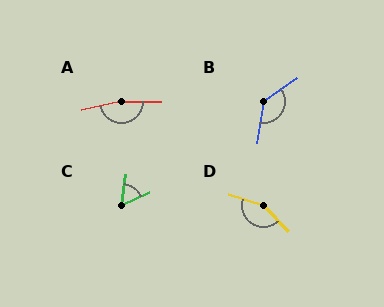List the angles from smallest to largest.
C (59°), B (134°), D (151°), A (169°).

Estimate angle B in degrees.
Approximately 134 degrees.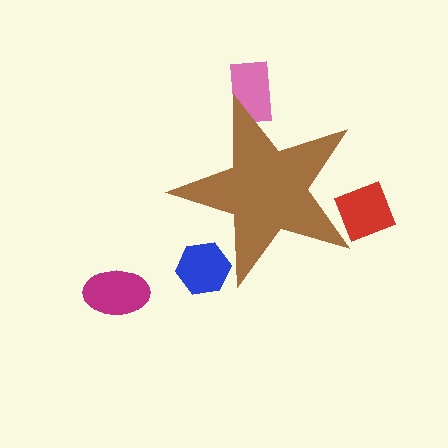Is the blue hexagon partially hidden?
Yes, the blue hexagon is partially hidden behind the brown star.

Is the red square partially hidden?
Yes, the red square is partially hidden behind the brown star.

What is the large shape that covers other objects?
A brown star.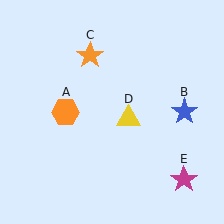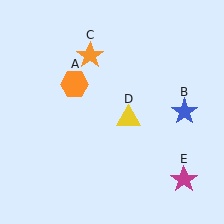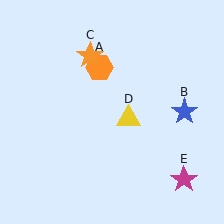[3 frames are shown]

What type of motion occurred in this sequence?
The orange hexagon (object A) rotated clockwise around the center of the scene.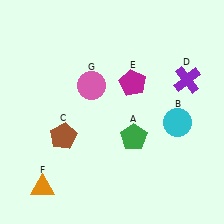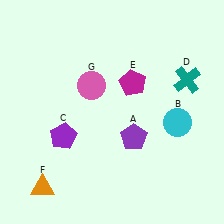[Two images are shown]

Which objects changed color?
A changed from green to purple. C changed from brown to purple. D changed from purple to teal.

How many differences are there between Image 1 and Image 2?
There are 3 differences between the two images.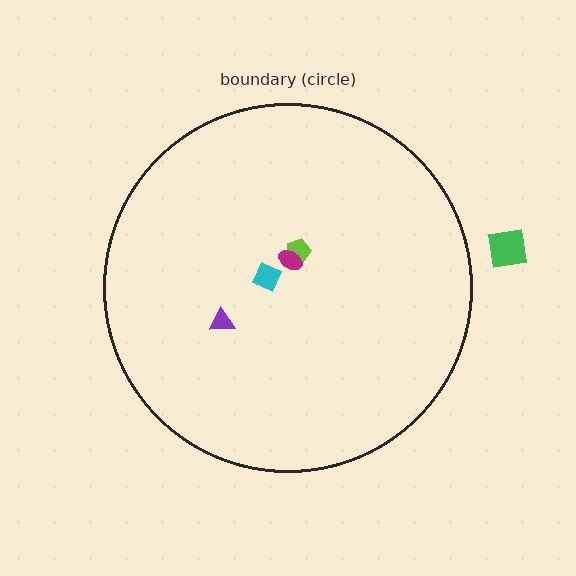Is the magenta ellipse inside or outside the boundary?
Inside.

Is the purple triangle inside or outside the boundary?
Inside.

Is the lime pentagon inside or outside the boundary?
Inside.